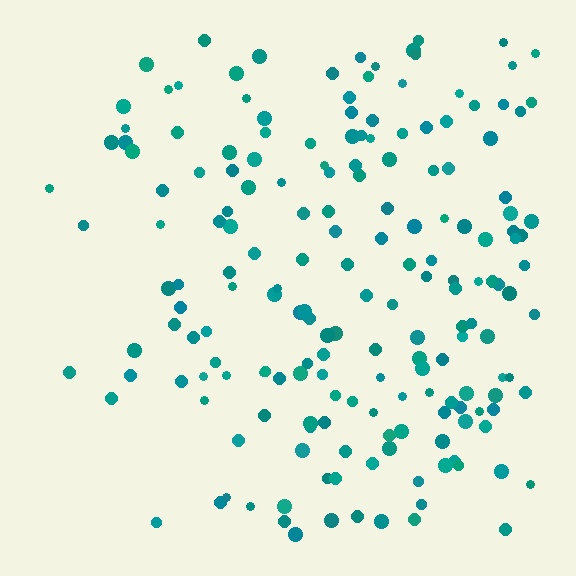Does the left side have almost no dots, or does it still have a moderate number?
Still a moderate number, just noticeably fewer than the right.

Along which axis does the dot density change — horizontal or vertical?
Horizontal.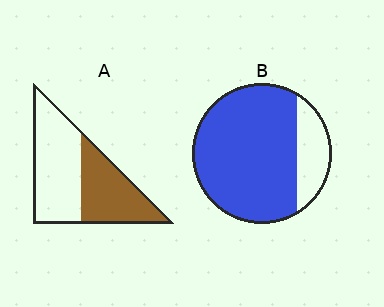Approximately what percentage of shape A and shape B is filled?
A is approximately 45% and B is approximately 80%.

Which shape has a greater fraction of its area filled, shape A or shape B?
Shape B.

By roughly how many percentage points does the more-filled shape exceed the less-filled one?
By roughly 35 percentage points (B over A).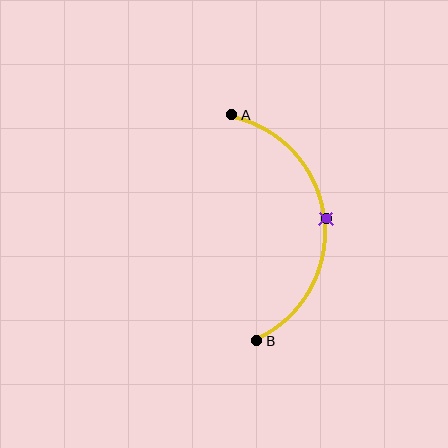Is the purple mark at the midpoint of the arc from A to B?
Yes. The purple mark lies on the arc at equal arc-length from both A and B — it is the arc midpoint.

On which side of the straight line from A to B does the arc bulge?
The arc bulges to the right of the straight line connecting A and B.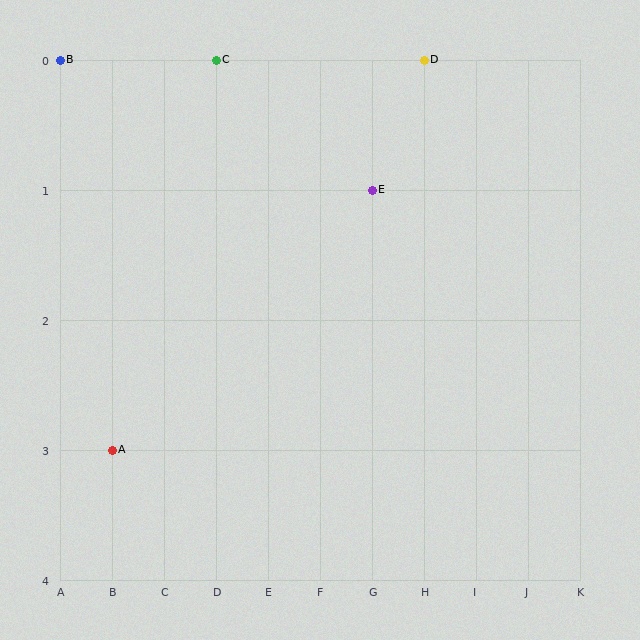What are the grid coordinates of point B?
Point B is at grid coordinates (A, 0).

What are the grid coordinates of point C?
Point C is at grid coordinates (D, 0).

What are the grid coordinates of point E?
Point E is at grid coordinates (G, 1).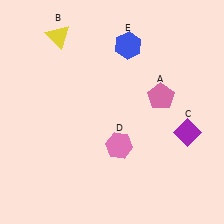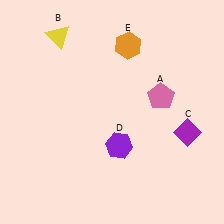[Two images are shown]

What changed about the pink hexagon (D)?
In Image 1, D is pink. In Image 2, it changed to purple.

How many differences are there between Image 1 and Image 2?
There are 2 differences between the two images.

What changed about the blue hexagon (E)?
In Image 1, E is blue. In Image 2, it changed to orange.